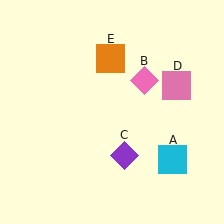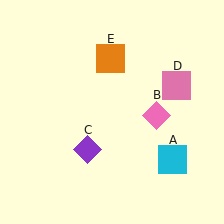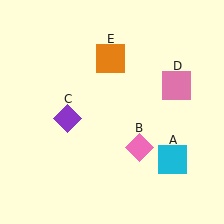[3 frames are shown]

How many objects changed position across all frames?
2 objects changed position: pink diamond (object B), purple diamond (object C).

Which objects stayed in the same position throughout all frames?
Cyan square (object A) and pink square (object D) and orange square (object E) remained stationary.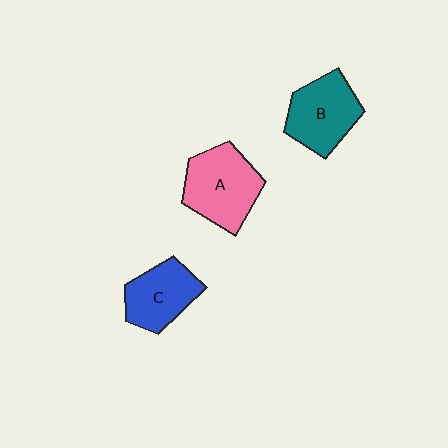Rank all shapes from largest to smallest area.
From largest to smallest: A (pink), B (teal), C (blue).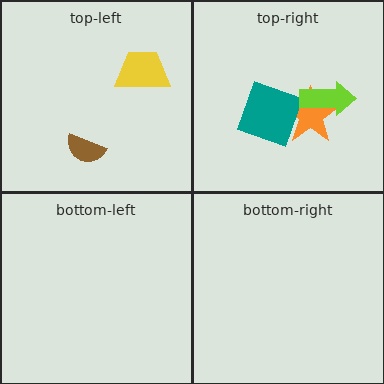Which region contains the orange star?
The top-right region.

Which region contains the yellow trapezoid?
The top-left region.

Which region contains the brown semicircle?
The top-left region.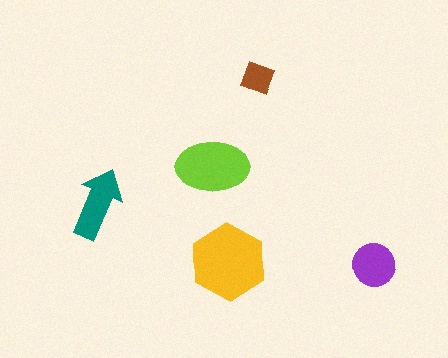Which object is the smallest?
The brown diamond.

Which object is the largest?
The yellow hexagon.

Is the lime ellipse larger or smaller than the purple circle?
Larger.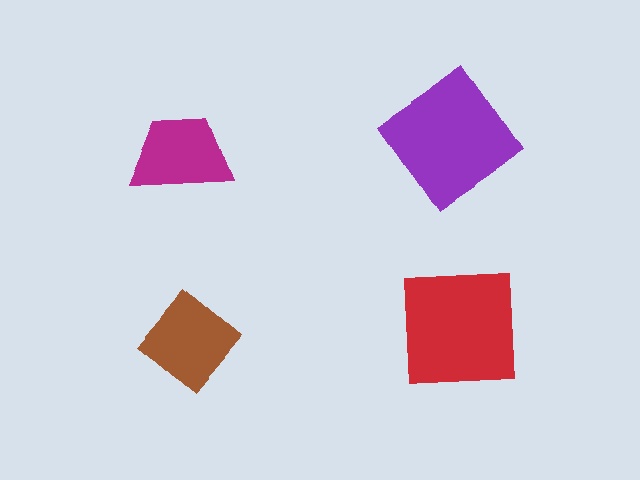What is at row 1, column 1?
A magenta trapezoid.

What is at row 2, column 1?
A brown diamond.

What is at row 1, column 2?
A purple diamond.